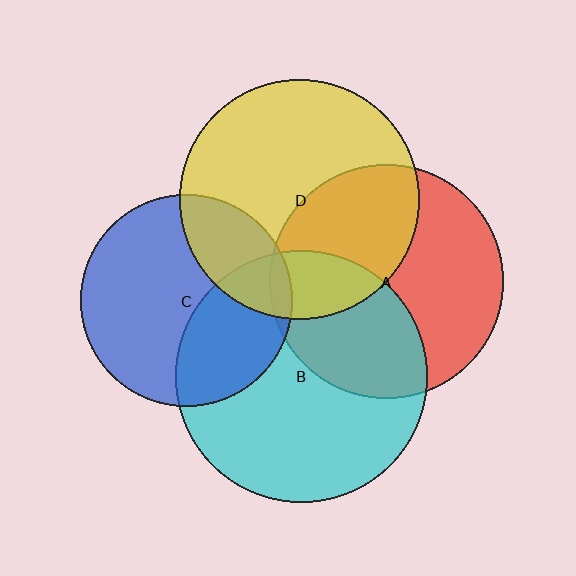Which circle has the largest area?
Circle B (cyan).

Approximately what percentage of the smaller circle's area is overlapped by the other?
Approximately 35%.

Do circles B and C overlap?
Yes.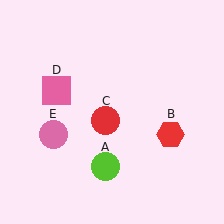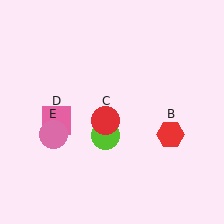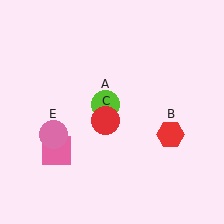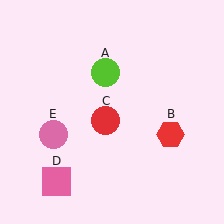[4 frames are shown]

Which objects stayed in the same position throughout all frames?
Red hexagon (object B) and red circle (object C) and pink circle (object E) remained stationary.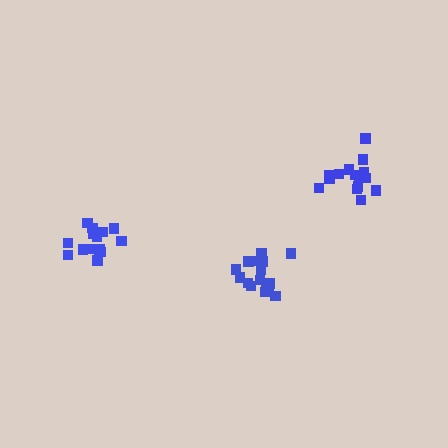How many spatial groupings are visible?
There are 3 spatial groupings.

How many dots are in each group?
Group 1: 15 dots, Group 2: 15 dots, Group 3: 17 dots (47 total).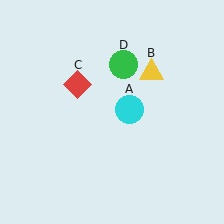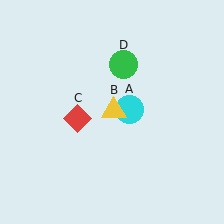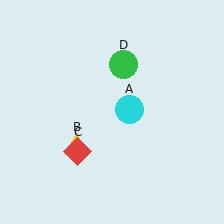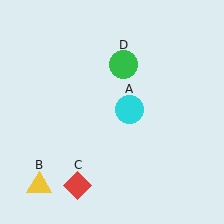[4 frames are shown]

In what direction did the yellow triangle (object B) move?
The yellow triangle (object B) moved down and to the left.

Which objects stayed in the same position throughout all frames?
Cyan circle (object A) and green circle (object D) remained stationary.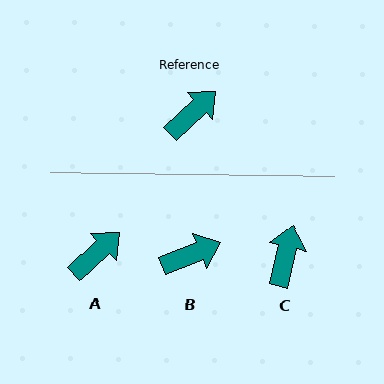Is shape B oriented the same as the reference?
No, it is off by about 21 degrees.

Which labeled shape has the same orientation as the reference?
A.